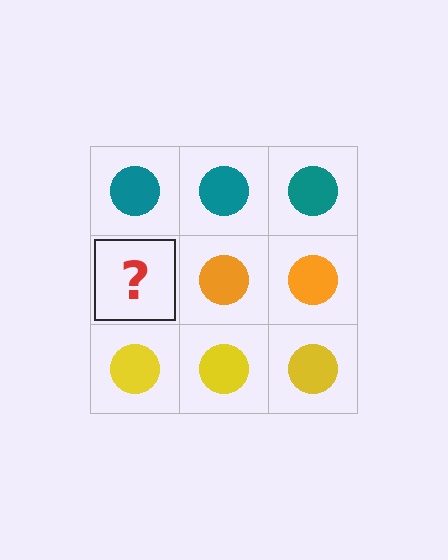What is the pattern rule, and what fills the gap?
The rule is that each row has a consistent color. The gap should be filled with an orange circle.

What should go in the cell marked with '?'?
The missing cell should contain an orange circle.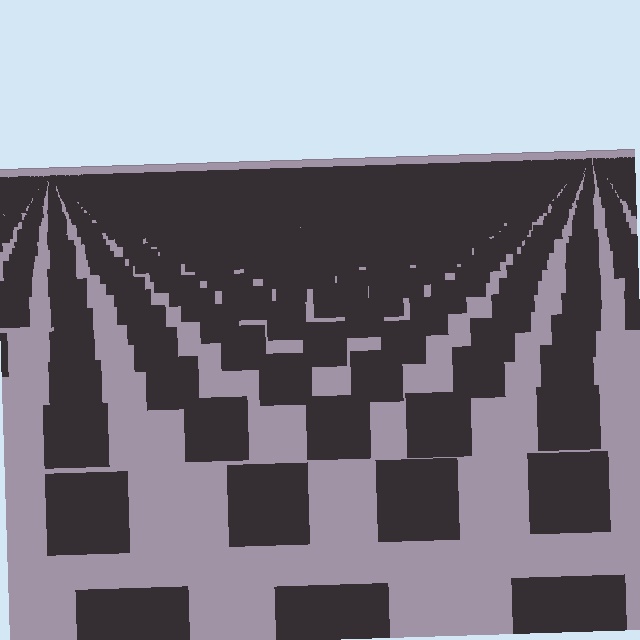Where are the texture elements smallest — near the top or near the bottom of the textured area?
Near the top.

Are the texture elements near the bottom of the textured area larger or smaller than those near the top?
Larger. Near the bottom, elements are closer to the viewer and appear at a bigger on-screen size.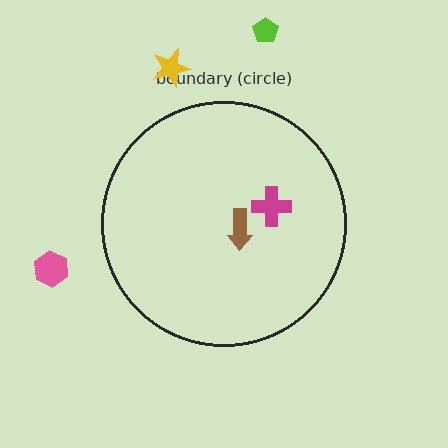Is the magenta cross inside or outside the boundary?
Inside.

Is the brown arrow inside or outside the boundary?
Inside.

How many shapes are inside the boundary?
2 inside, 3 outside.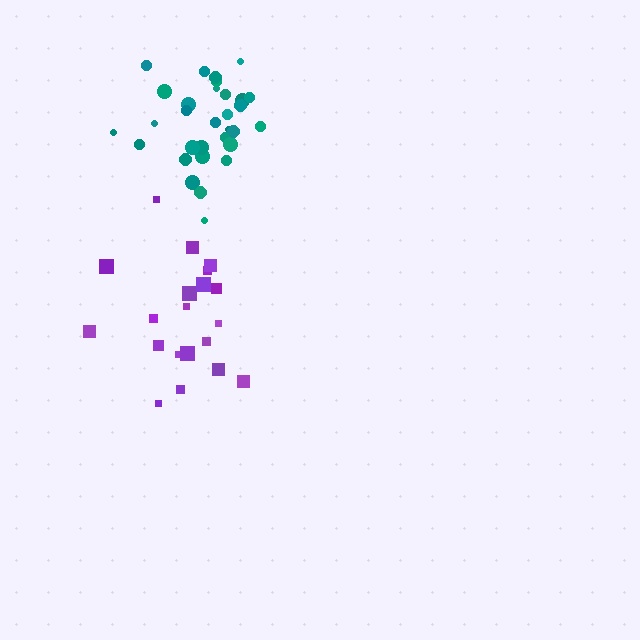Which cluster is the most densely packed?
Teal.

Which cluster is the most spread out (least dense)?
Purple.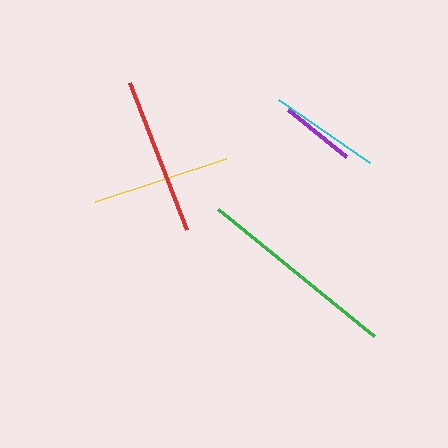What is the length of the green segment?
The green segment is approximately 201 pixels long.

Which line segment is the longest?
The green line is the longest at approximately 201 pixels.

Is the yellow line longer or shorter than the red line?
The red line is longer than the yellow line.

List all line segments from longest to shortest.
From longest to shortest: green, red, yellow, cyan, purple.